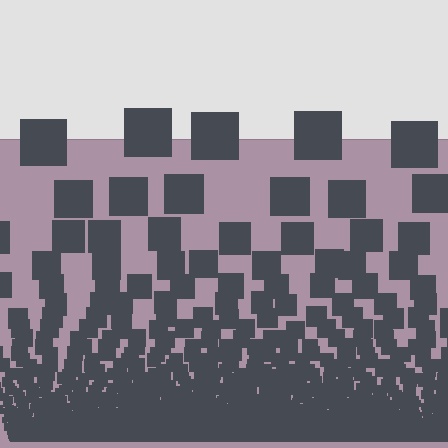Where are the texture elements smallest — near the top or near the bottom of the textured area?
Near the bottom.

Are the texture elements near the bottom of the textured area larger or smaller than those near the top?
Smaller. The gradient is inverted — elements near the bottom are smaller and denser.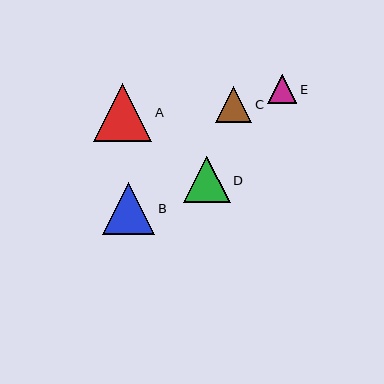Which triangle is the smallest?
Triangle E is the smallest with a size of approximately 29 pixels.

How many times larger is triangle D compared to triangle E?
Triangle D is approximately 1.6 times the size of triangle E.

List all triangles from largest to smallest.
From largest to smallest: A, B, D, C, E.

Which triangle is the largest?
Triangle A is the largest with a size of approximately 58 pixels.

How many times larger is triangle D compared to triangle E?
Triangle D is approximately 1.6 times the size of triangle E.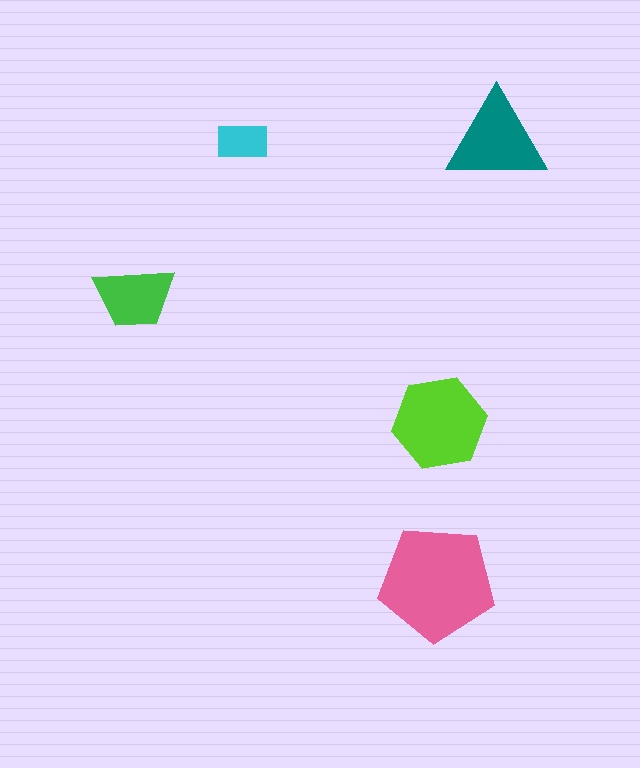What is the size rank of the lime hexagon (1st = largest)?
2nd.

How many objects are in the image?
There are 5 objects in the image.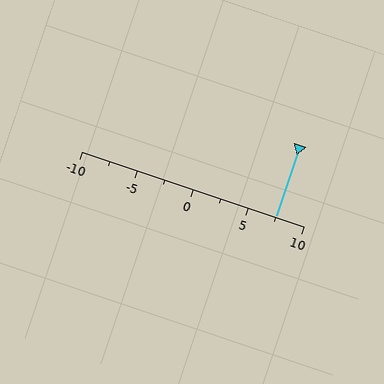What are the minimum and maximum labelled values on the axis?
The axis runs from -10 to 10.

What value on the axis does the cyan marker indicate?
The marker indicates approximately 7.5.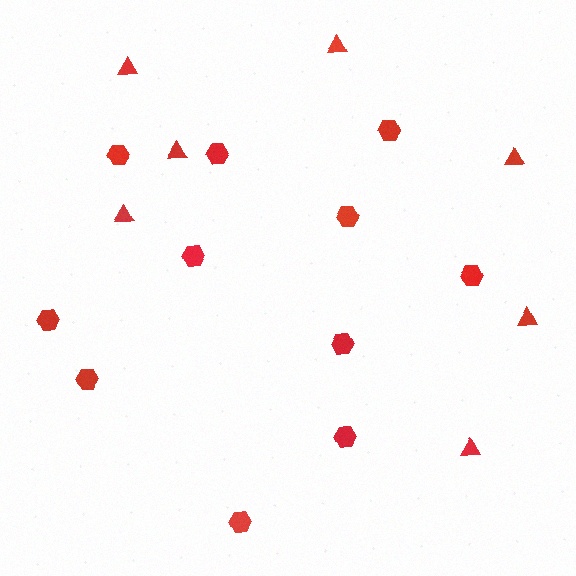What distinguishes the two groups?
There are 2 groups: one group of triangles (7) and one group of hexagons (11).